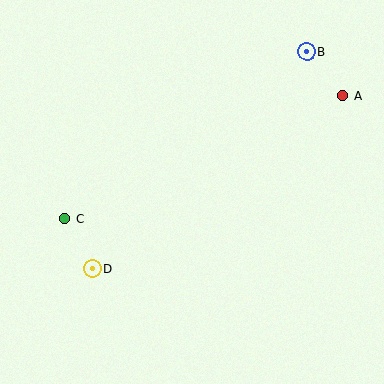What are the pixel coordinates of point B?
Point B is at (307, 52).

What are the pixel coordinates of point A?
Point A is at (343, 96).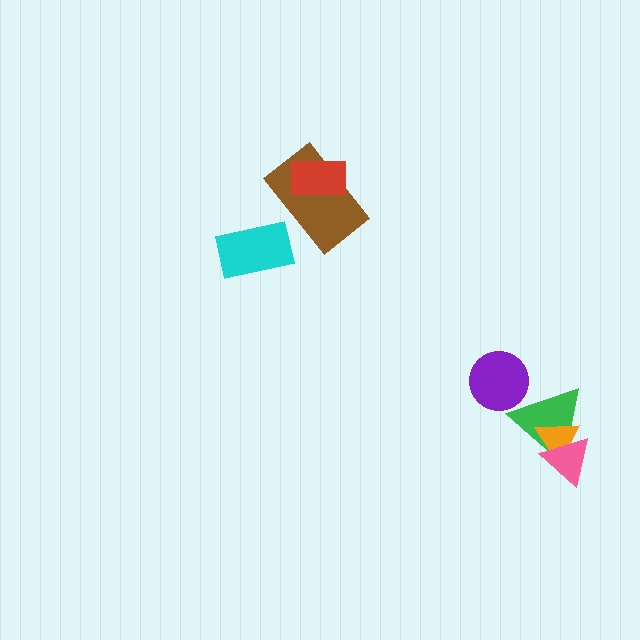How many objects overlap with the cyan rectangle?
0 objects overlap with the cyan rectangle.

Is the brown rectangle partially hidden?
Yes, it is partially covered by another shape.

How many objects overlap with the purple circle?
1 object overlaps with the purple circle.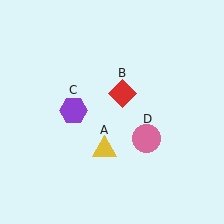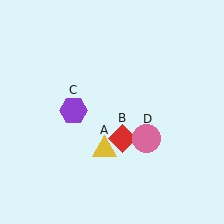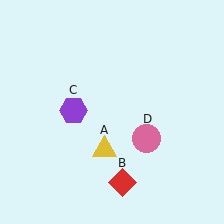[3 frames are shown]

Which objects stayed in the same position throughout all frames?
Yellow triangle (object A) and purple hexagon (object C) and pink circle (object D) remained stationary.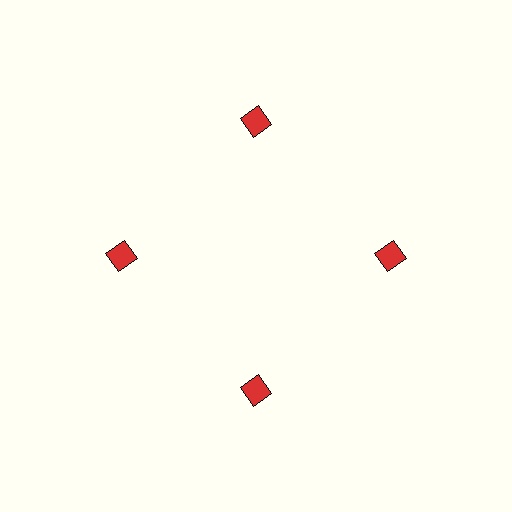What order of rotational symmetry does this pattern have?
This pattern has 4-fold rotational symmetry.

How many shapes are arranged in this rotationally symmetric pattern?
There are 4 shapes, arranged in 4 groups of 1.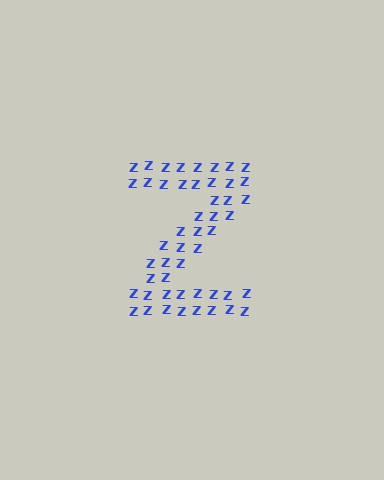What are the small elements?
The small elements are letter Z's.